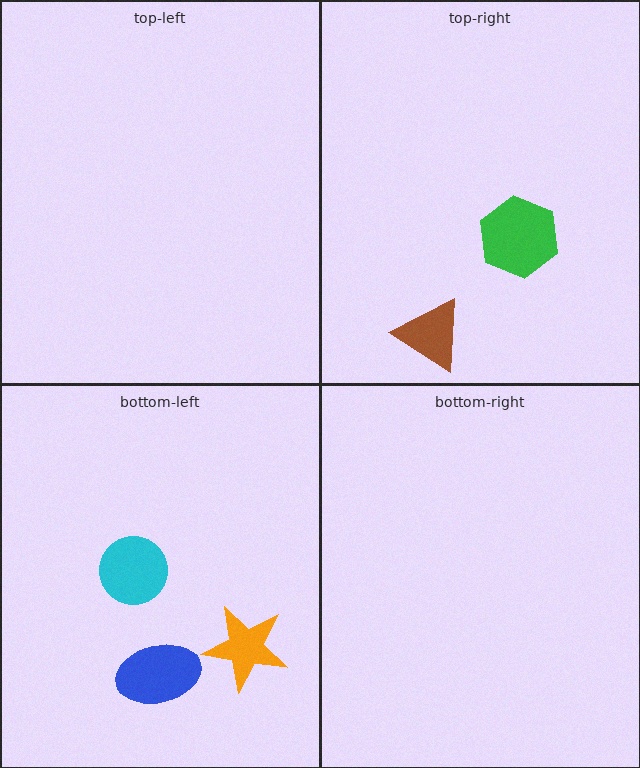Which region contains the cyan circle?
The bottom-left region.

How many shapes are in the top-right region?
2.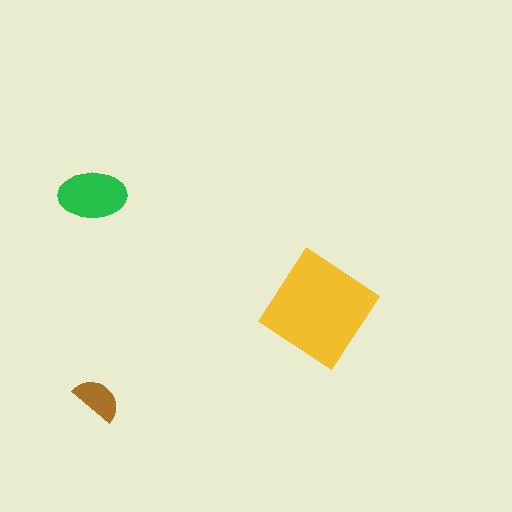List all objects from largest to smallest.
The yellow diamond, the green ellipse, the brown semicircle.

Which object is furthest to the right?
The yellow diamond is rightmost.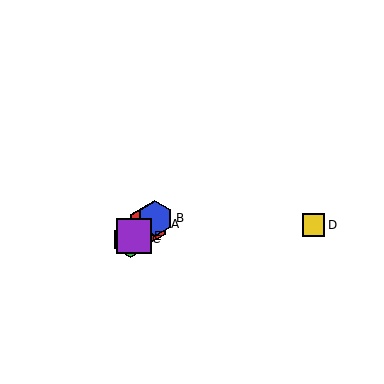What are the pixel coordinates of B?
Object B is at (155, 218).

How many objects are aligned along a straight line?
4 objects (A, B, C, E) are aligned along a straight line.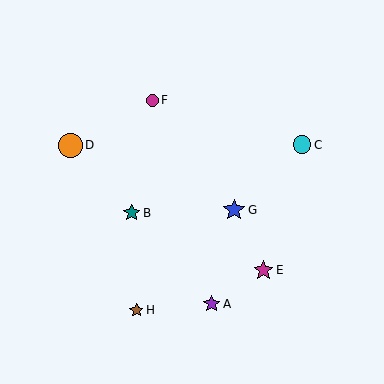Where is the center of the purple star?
The center of the purple star is at (212, 304).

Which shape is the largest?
The orange circle (labeled D) is the largest.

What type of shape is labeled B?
Shape B is a teal star.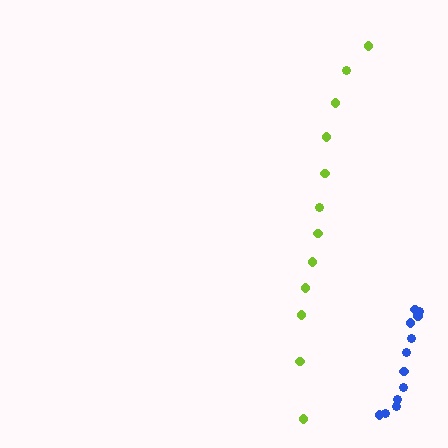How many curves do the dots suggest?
There are 2 distinct paths.